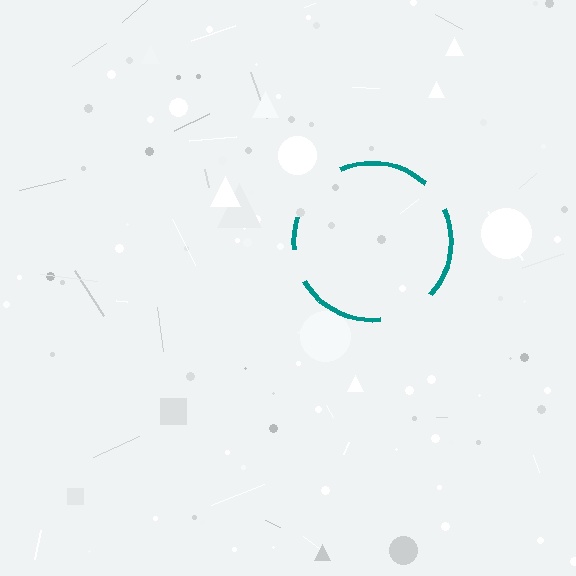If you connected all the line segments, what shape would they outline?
They would outline a circle.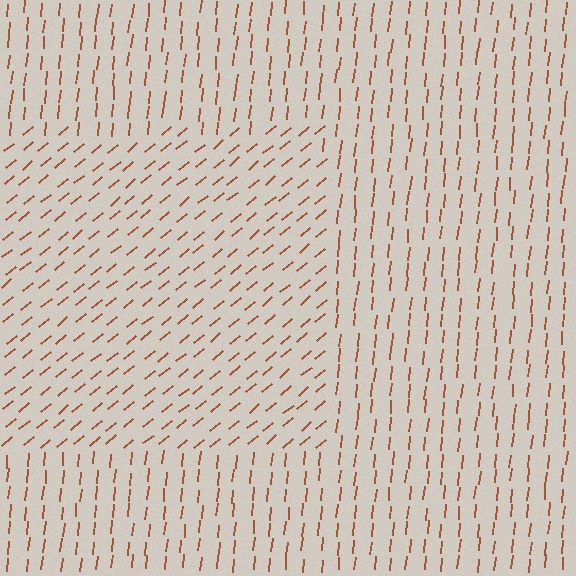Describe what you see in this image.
The image is filled with small brown line segments. A rectangle region in the image has lines oriented differently from the surrounding lines, creating a visible texture boundary.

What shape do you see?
I see a rectangle.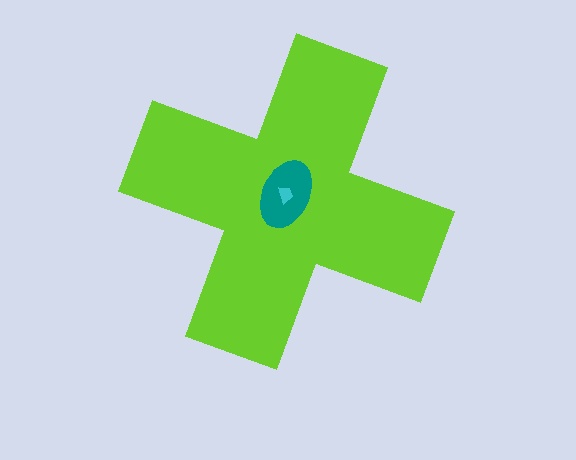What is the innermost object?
The cyan trapezoid.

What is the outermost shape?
The lime cross.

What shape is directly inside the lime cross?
The teal ellipse.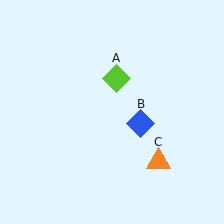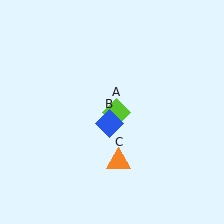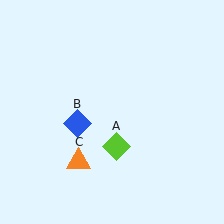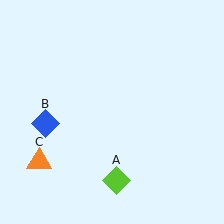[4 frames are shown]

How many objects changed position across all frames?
3 objects changed position: lime diamond (object A), blue diamond (object B), orange triangle (object C).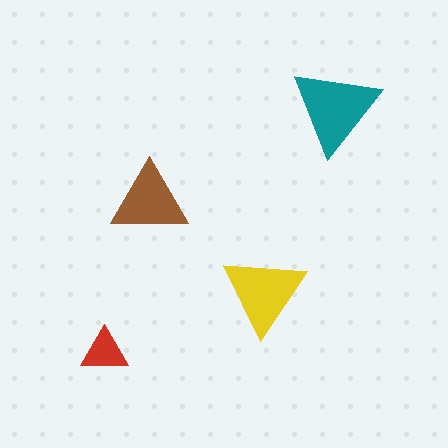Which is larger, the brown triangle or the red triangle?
The brown one.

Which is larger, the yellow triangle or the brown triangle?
The yellow one.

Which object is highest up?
The teal triangle is topmost.